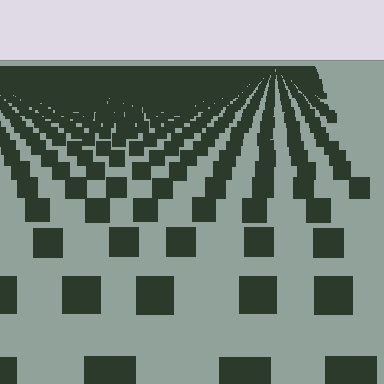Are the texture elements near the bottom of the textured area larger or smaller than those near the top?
Larger. Near the bottom, elements are closer to the viewer and appear at a bigger on-screen size.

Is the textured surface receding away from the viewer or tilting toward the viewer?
The surface is receding away from the viewer. Texture elements get smaller and denser toward the top.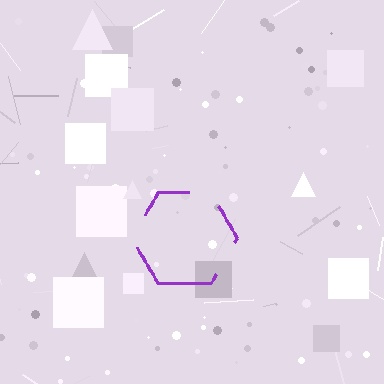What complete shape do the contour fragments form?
The contour fragments form a hexagon.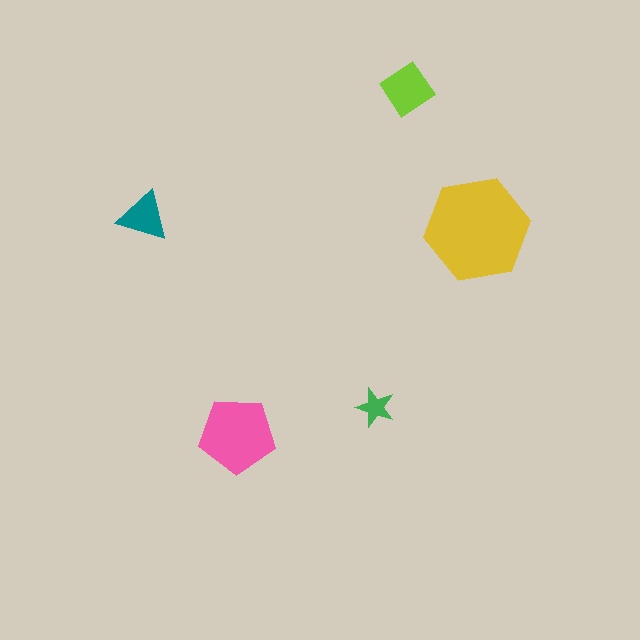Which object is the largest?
The yellow hexagon.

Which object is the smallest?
The green star.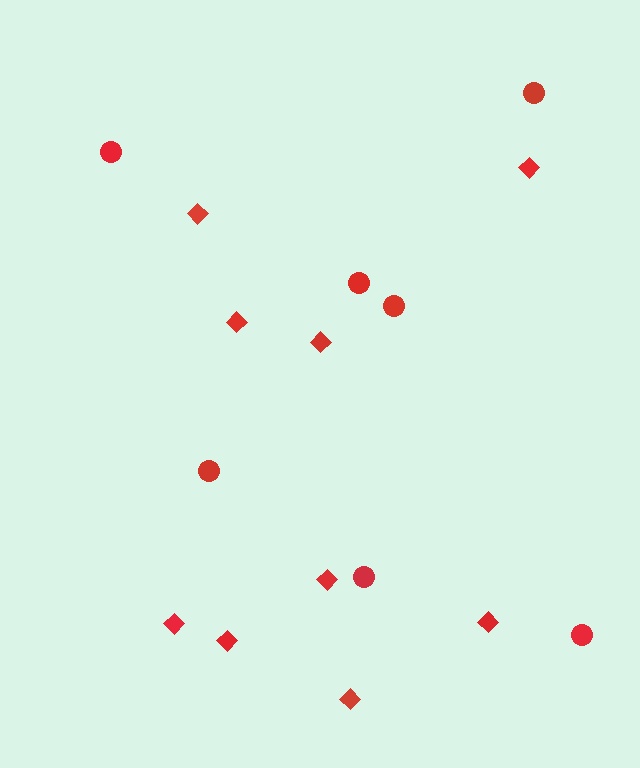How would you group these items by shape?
There are 2 groups: one group of diamonds (9) and one group of circles (7).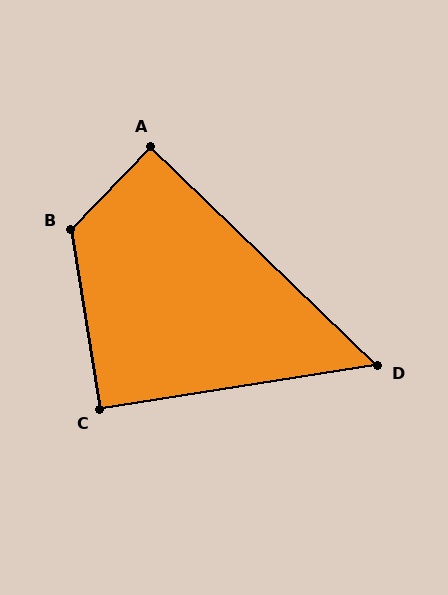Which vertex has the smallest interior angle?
D, at approximately 53 degrees.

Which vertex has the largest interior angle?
B, at approximately 127 degrees.